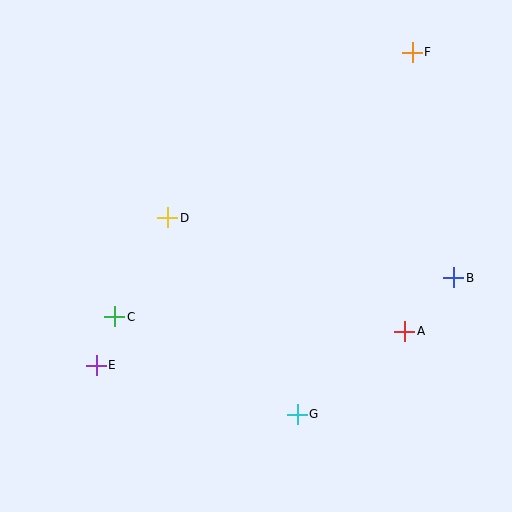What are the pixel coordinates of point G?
Point G is at (297, 414).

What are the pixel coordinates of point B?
Point B is at (454, 278).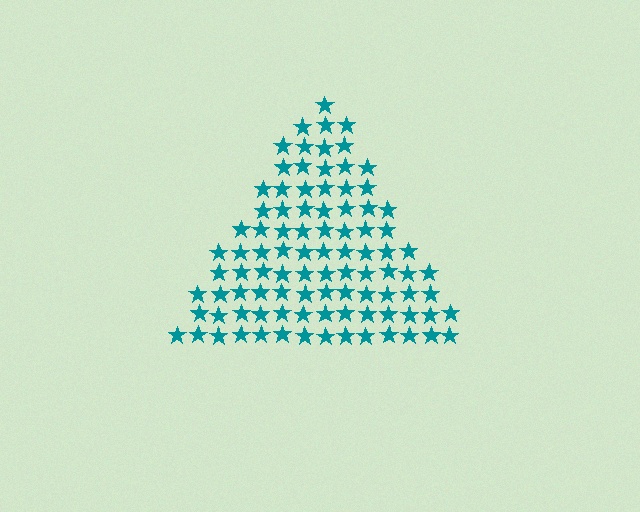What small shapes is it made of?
It is made of small stars.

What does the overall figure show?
The overall figure shows a triangle.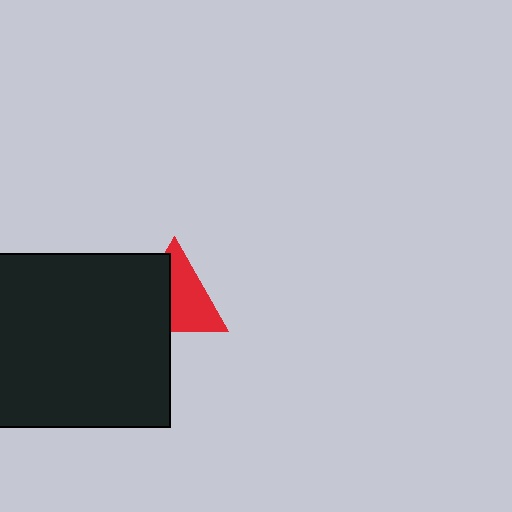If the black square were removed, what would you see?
You would see the complete red triangle.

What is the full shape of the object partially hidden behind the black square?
The partially hidden object is a red triangle.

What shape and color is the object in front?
The object in front is a black square.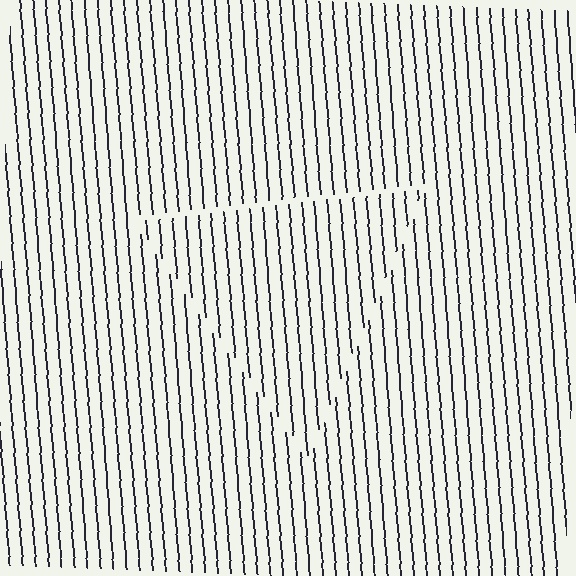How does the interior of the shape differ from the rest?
The interior of the shape contains the same grating, shifted by half a period — the contour is defined by the phase discontinuity where line-ends from the inner and outer gratings abut.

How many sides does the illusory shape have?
3 sides — the line-ends trace a triangle.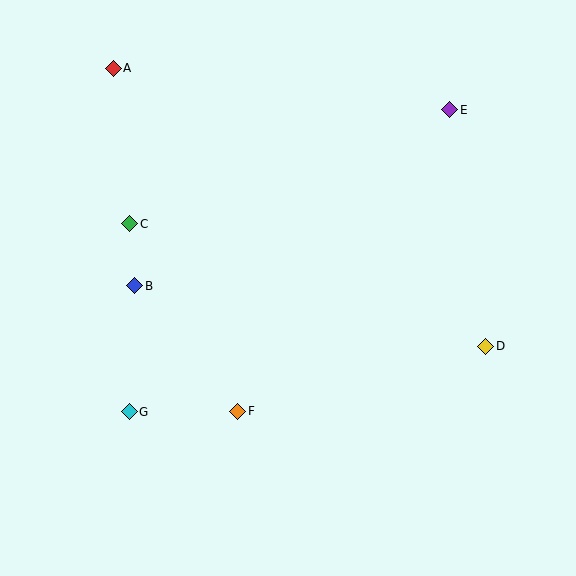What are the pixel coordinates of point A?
Point A is at (113, 68).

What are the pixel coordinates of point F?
Point F is at (238, 411).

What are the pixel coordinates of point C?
Point C is at (130, 224).